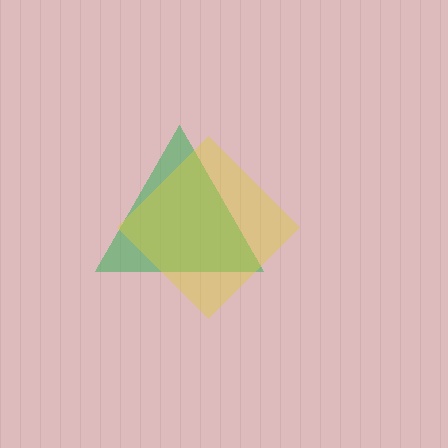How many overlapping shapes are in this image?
There are 2 overlapping shapes in the image.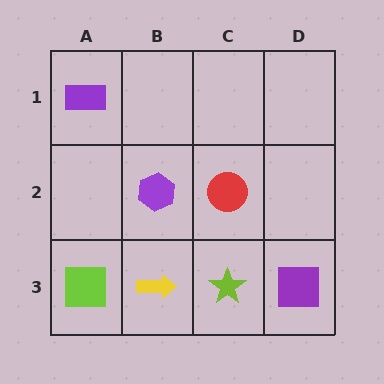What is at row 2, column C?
A red circle.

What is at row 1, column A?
A purple rectangle.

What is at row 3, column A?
A lime square.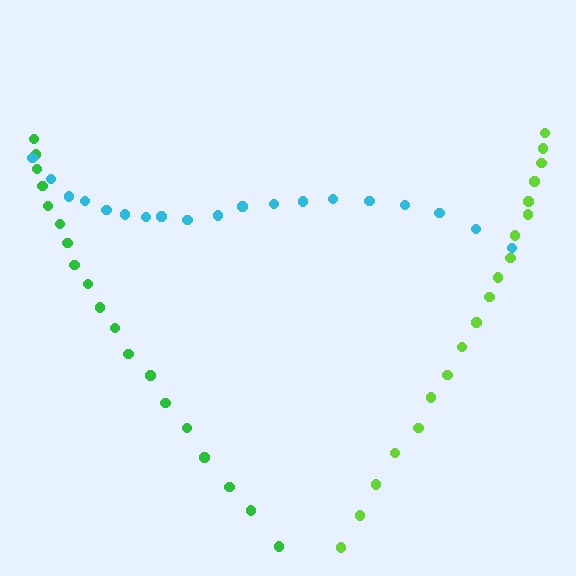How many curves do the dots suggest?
There are 3 distinct paths.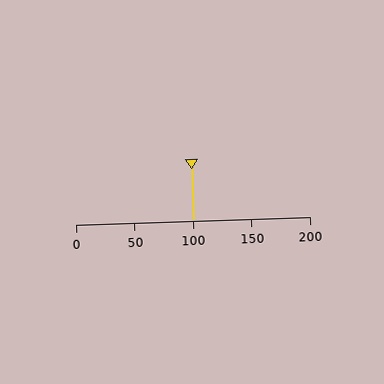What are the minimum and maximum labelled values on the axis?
The axis runs from 0 to 200.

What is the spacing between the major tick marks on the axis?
The major ticks are spaced 50 apart.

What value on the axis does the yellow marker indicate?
The marker indicates approximately 100.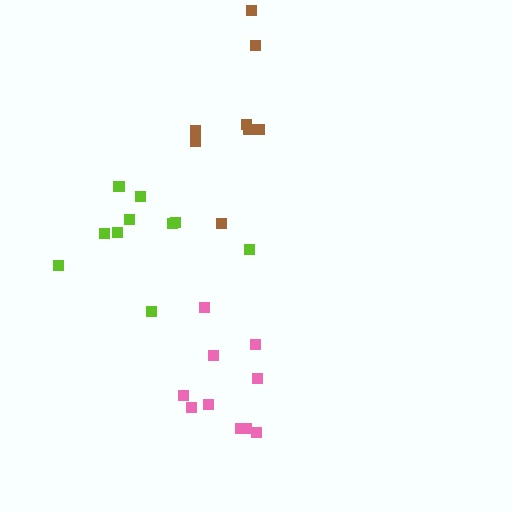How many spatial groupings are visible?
There are 3 spatial groupings.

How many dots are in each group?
Group 1: 8 dots, Group 2: 10 dots, Group 3: 10 dots (28 total).